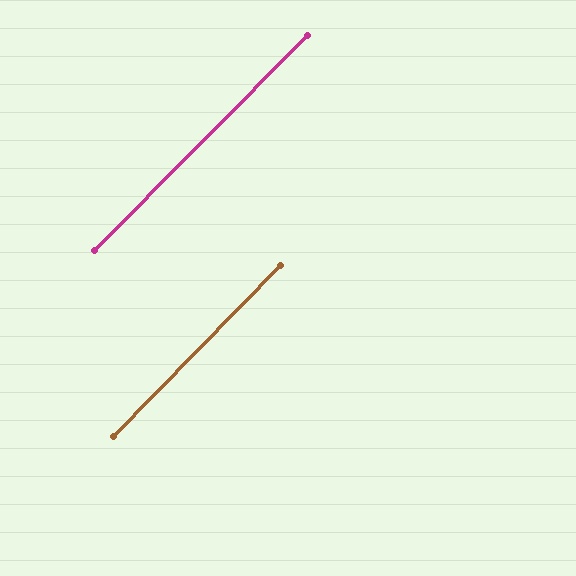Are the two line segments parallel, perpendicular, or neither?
Parallel — their directions differ by only 0.3°.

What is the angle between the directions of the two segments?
Approximately 0 degrees.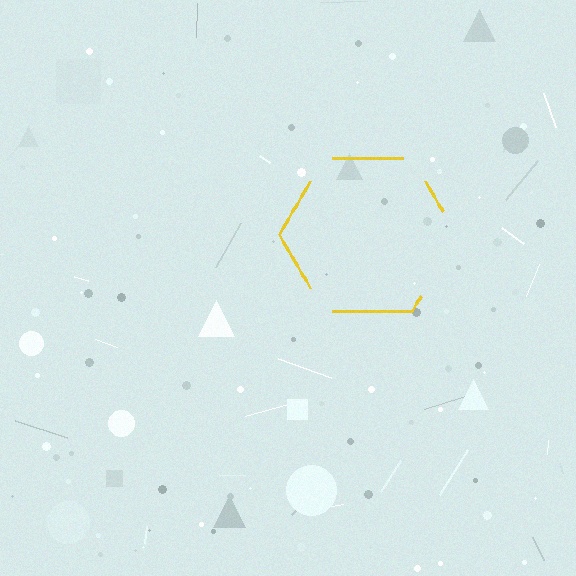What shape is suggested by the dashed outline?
The dashed outline suggests a hexagon.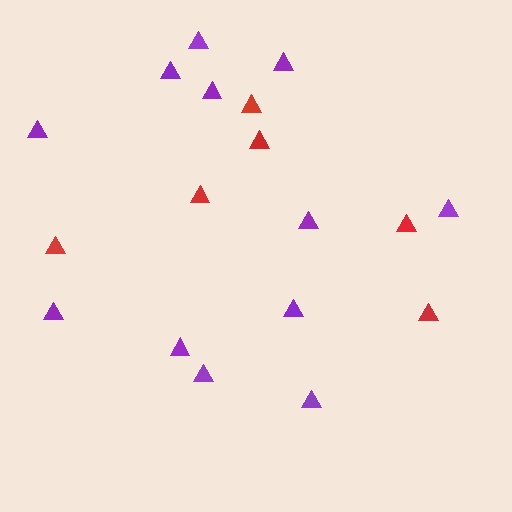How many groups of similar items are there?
There are 2 groups: one group of purple triangles (12) and one group of red triangles (6).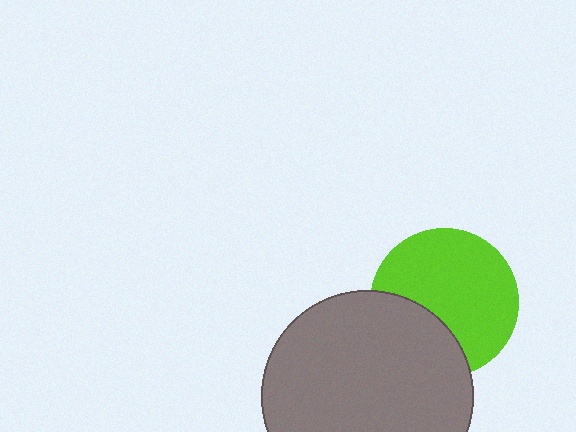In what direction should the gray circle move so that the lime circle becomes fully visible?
The gray circle should move down. That is the shortest direction to clear the overlap and leave the lime circle fully visible.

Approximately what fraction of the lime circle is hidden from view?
Roughly 31% of the lime circle is hidden behind the gray circle.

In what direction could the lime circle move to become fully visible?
The lime circle could move up. That would shift it out from behind the gray circle entirely.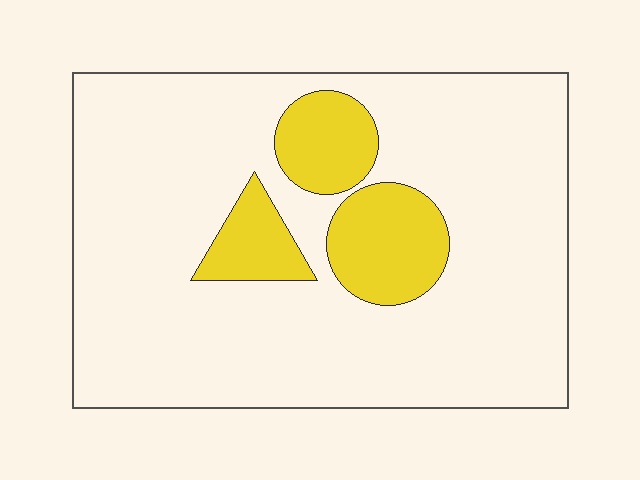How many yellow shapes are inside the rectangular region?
3.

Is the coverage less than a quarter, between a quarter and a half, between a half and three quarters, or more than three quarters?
Less than a quarter.